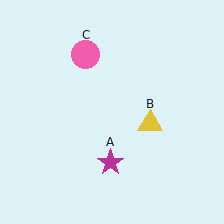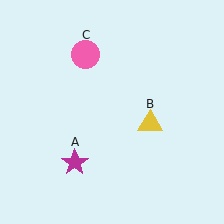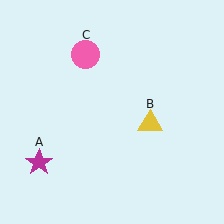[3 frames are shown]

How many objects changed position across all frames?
1 object changed position: magenta star (object A).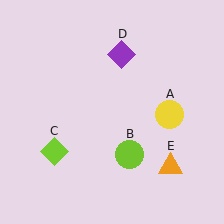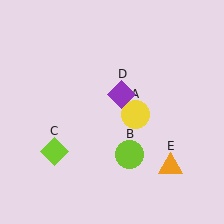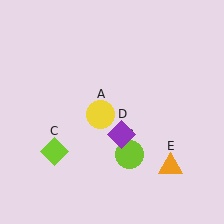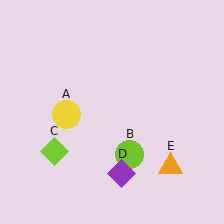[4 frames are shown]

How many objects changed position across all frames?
2 objects changed position: yellow circle (object A), purple diamond (object D).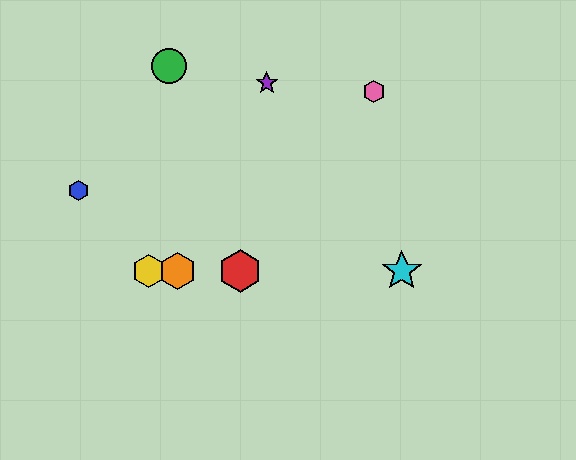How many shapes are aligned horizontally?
4 shapes (the red hexagon, the yellow hexagon, the orange hexagon, the cyan star) are aligned horizontally.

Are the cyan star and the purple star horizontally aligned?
No, the cyan star is at y≈271 and the purple star is at y≈83.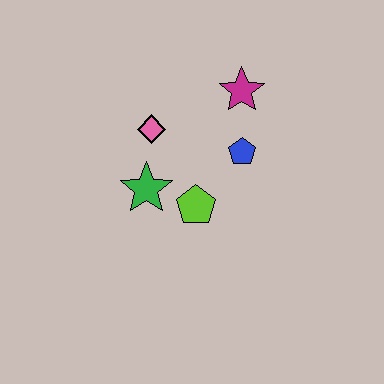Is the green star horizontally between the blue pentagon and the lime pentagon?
No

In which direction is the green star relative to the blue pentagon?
The green star is to the left of the blue pentagon.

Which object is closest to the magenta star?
The blue pentagon is closest to the magenta star.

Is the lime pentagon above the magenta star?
No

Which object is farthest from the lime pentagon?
The magenta star is farthest from the lime pentagon.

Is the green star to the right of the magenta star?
No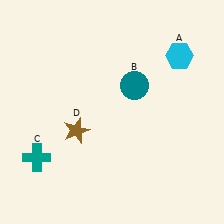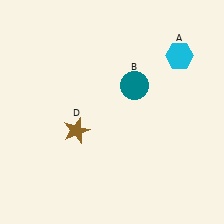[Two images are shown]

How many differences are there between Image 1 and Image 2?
There is 1 difference between the two images.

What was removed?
The teal cross (C) was removed in Image 2.